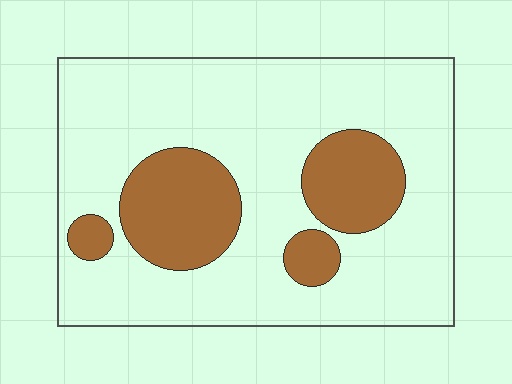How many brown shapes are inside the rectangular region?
4.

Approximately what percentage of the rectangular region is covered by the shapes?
Approximately 25%.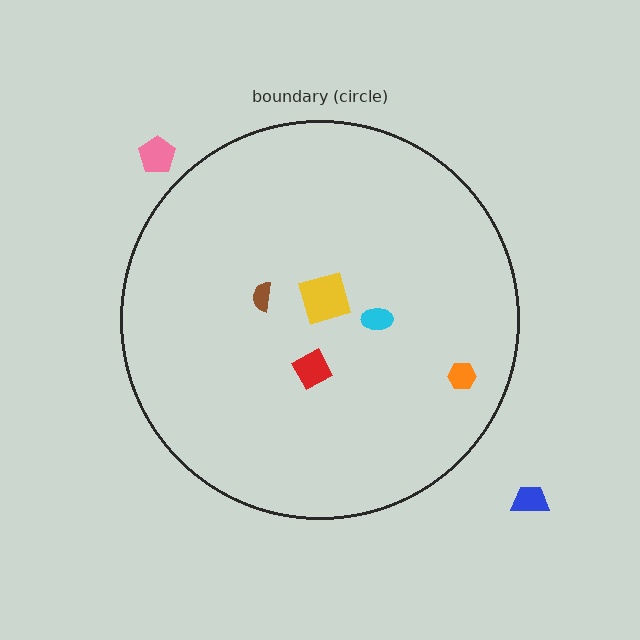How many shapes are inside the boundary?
5 inside, 2 outside.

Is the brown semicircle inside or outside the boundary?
Inside.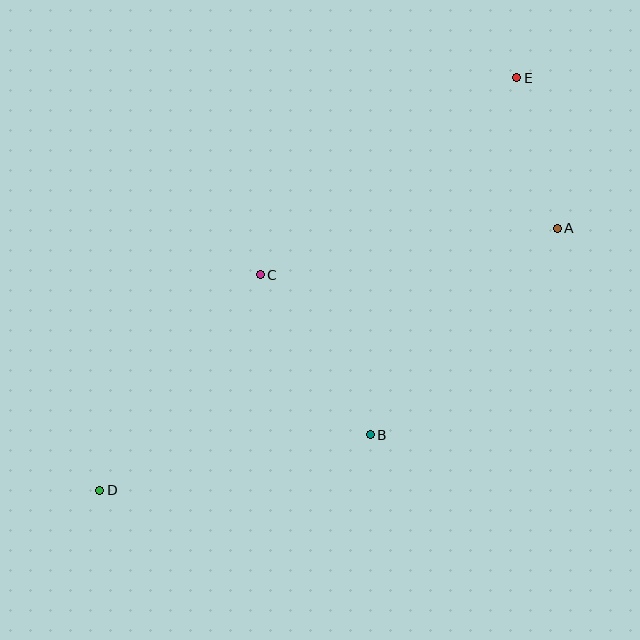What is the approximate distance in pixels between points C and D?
The distance between C and D is approximately 269 pixels.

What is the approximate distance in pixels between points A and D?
The distance between A and D is approximately 527 pixels.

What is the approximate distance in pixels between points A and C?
The distance between A and C is approximately 300 pixels.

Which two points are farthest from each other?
Points D and E are farthest from each other.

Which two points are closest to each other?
Points A and E are closest to each other.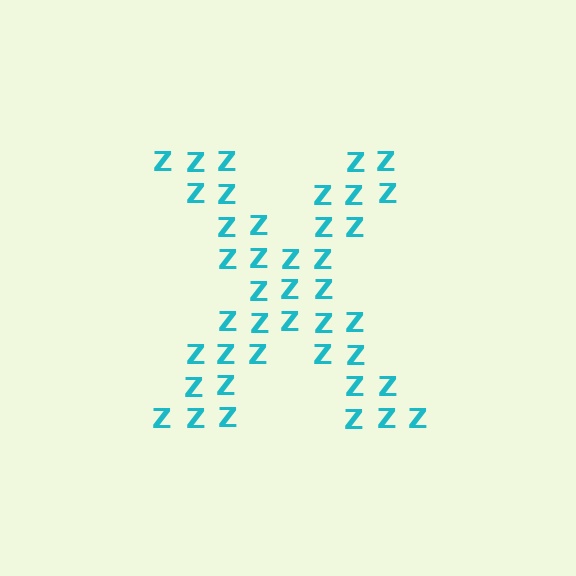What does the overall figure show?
The overall figure shows the letter X.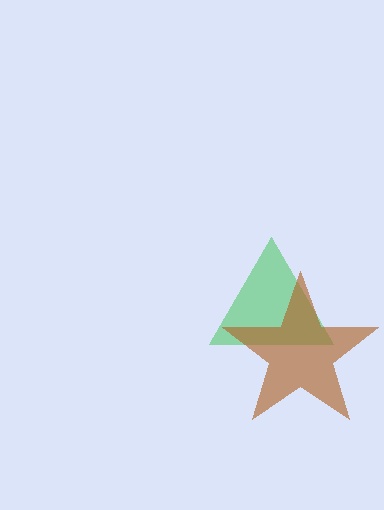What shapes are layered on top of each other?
The layered shapes are: a green triangle, a brown star.